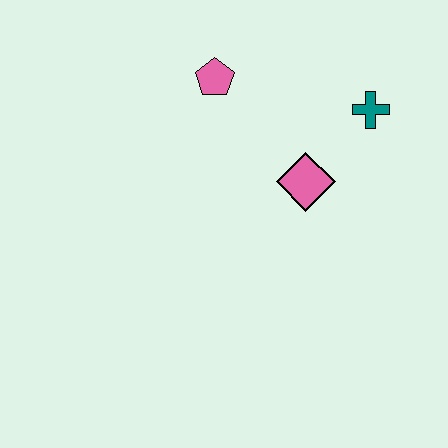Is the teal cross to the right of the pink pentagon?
Yes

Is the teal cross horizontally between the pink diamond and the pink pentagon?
No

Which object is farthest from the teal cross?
The pink pentagon is farthest from the teal cross.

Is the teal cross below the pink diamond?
No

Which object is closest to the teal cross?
The pink diamond is closest to the teal cross.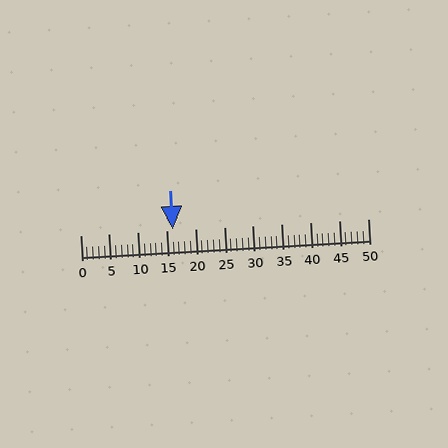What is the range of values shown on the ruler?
The ruler shows values from 0 to 50.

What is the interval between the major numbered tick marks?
The major tick marks are spaced 5 units apart.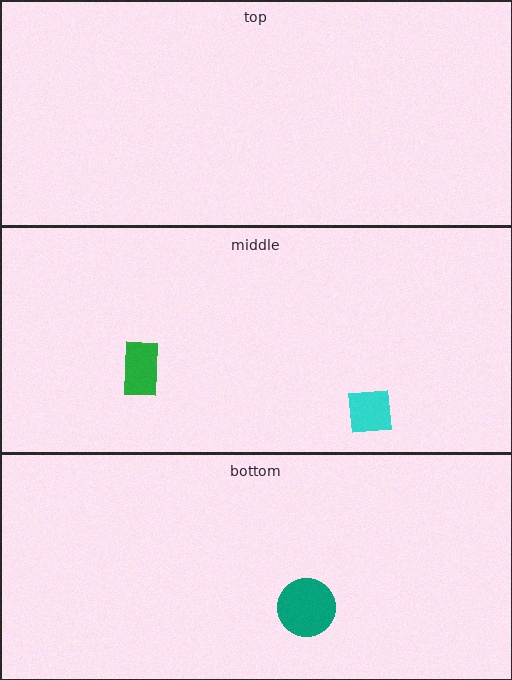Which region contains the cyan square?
The middle region.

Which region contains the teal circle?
The bottom region.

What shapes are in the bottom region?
The teal circle.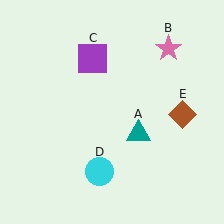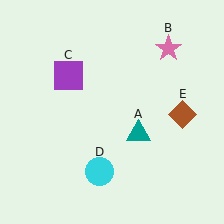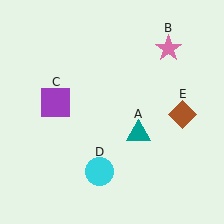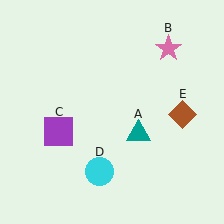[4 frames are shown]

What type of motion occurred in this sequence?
The purple square (object C) rotated counterclockwise around the center of the scene.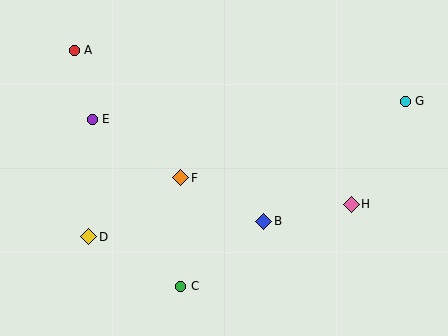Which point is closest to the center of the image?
Point F at (181, 178) is closest to the center.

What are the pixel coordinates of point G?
Point G is at (405, 101).